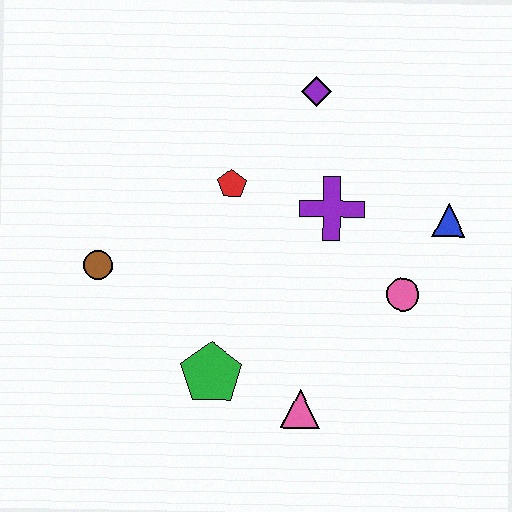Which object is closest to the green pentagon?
The pink triangle is closest to the green pentagon.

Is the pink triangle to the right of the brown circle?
Yes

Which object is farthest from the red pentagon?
The pink triangle is farthest from the red pentagon.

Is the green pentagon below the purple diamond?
Yes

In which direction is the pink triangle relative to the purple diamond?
The pink triangle is below the purple diamond.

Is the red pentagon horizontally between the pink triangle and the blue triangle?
No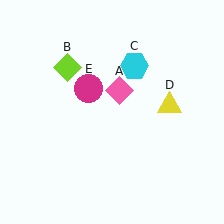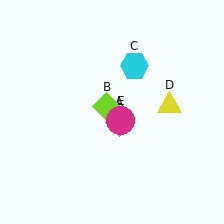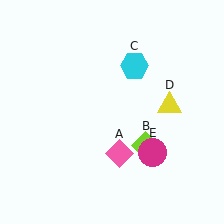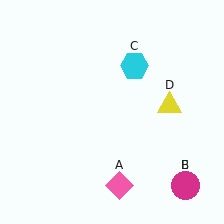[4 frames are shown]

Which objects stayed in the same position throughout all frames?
Cyan hexagon (object C) and yellow triangle (object D) remained stationary.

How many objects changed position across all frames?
3 objects changed position: pink diamond (object A), lime diamond (object B), magenta circle (object E).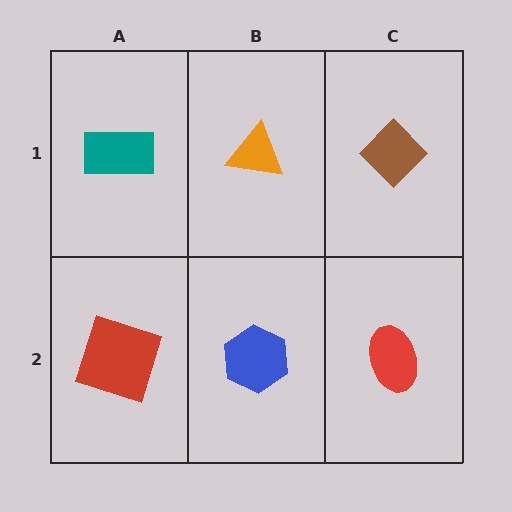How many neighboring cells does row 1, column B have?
3.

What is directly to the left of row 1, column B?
A teal rectangle.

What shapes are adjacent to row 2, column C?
A brown diamond (row 1, column C), a blue hexagon (row 2, column B).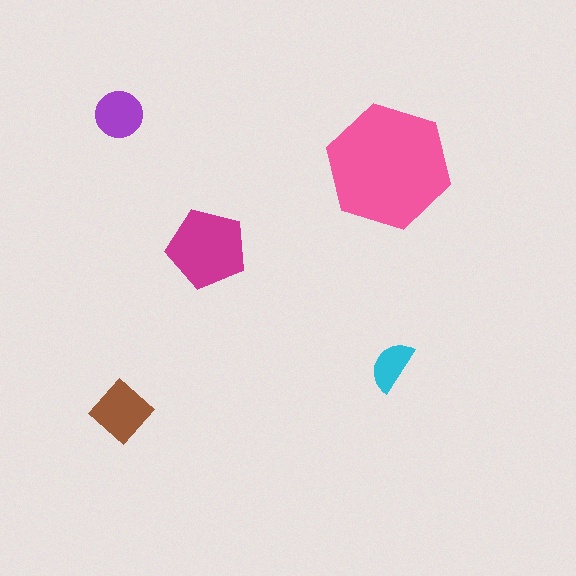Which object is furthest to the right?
The cyan semicircle is rightmost.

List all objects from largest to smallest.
The pink hexagon, the magenta pentagon, the brown diamond, the purple circle, the cyan semicircle.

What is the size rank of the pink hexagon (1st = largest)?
1st.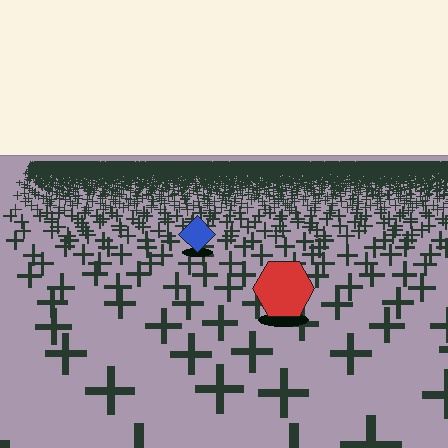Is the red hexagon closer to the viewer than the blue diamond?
Yes. The red hexagon is closer — you can tell from the texture gradient: the ground texture is coarser near it.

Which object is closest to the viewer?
The red hexagon is closest. The texture marks near it are larger and more spread out.